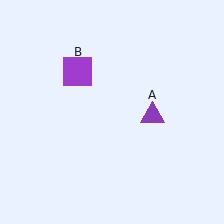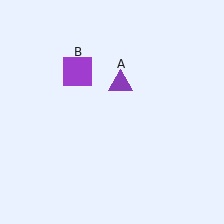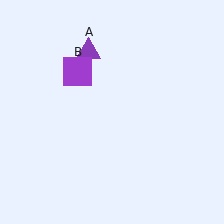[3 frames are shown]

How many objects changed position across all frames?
1 object changed position: purple triangle (object A).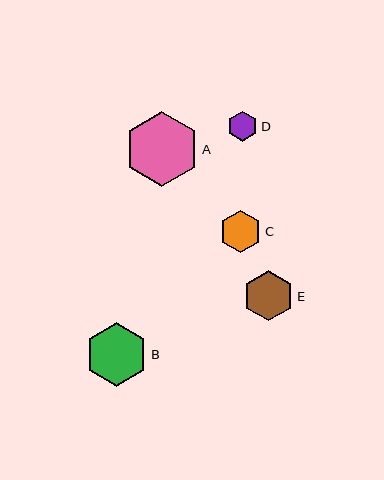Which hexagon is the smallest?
Hexagon D is the smallest with a size of approximately 30 pixels.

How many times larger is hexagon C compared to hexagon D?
Hexagon C is approximately 1.4 times the size of hexagon D.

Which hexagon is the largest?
Hexagon A is the largest with a size of approximately 75 pixels.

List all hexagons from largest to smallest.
From largest to smallest: A, B, E, C, D.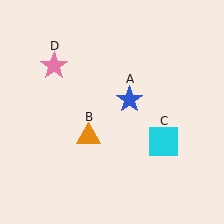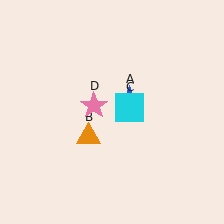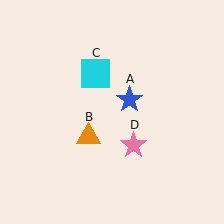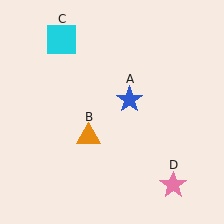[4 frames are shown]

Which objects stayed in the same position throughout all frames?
Blue star (object A) and orange triangle (object B) remained stationary.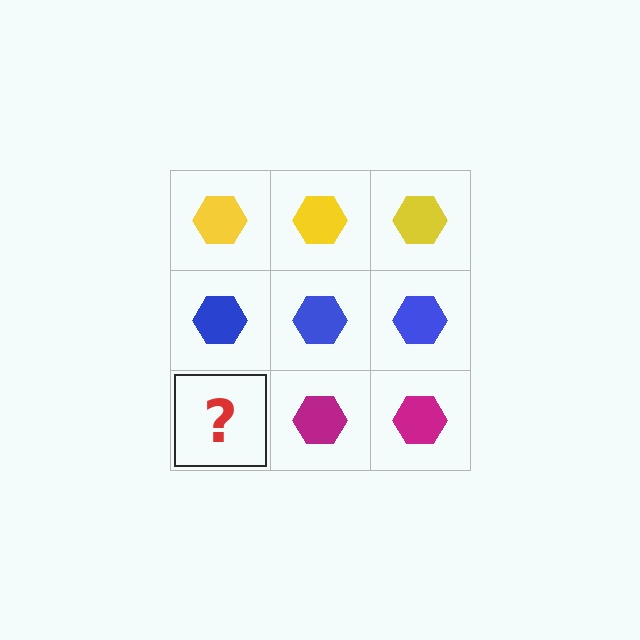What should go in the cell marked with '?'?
The missing cell should contain a magenta hexagon.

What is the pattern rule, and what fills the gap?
The rule is that each row has a consistent color. The gap should be filled with a magenta hexagon.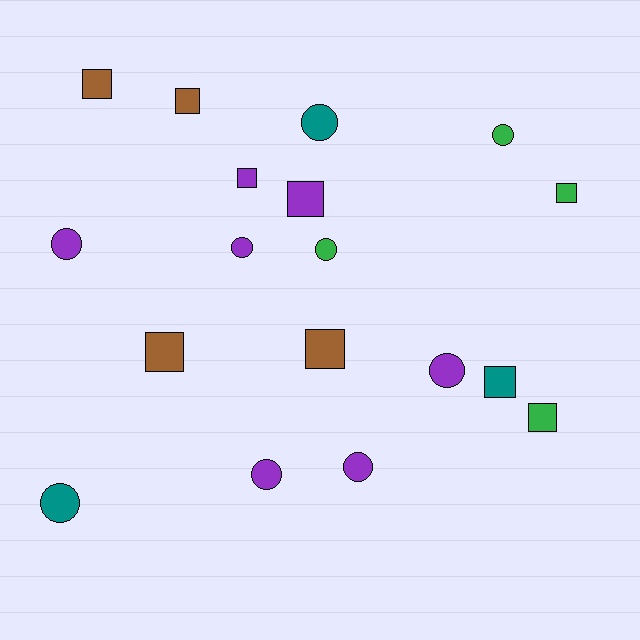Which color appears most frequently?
Purple, with 7 objects.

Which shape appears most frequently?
Square, with 9 objects.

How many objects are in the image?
There are 18 objects.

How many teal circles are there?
There are 2 teal circles.